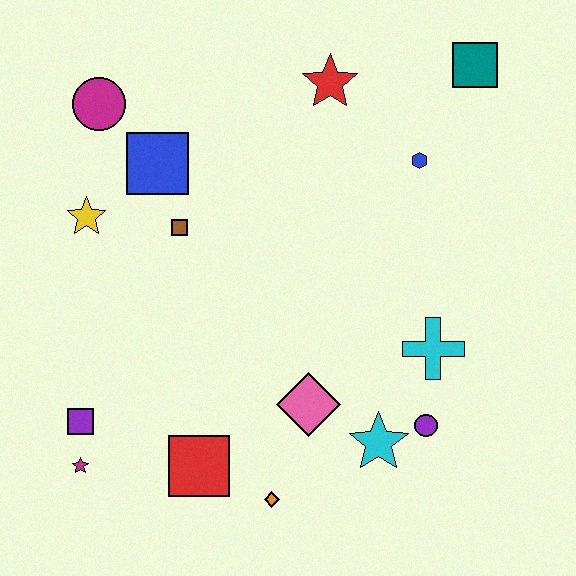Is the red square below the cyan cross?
Yes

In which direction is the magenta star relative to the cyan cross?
The magenta star is to the left of the cyan cross.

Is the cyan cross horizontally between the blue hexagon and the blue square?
No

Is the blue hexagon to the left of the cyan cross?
Yes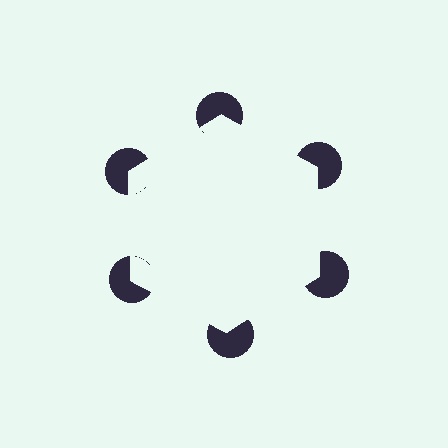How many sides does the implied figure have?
6 sides.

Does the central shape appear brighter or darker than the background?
It typically appears slightly brighter than the background, even though no actual brightness change is drawn.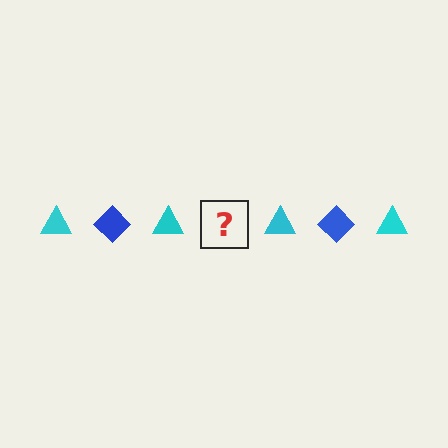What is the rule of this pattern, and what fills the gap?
The rule is that the pattern alternates between cyan triangle and blue diamond. The gap should be filled with a blue diamond.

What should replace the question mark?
The question mark should be replaced with a blue diamond.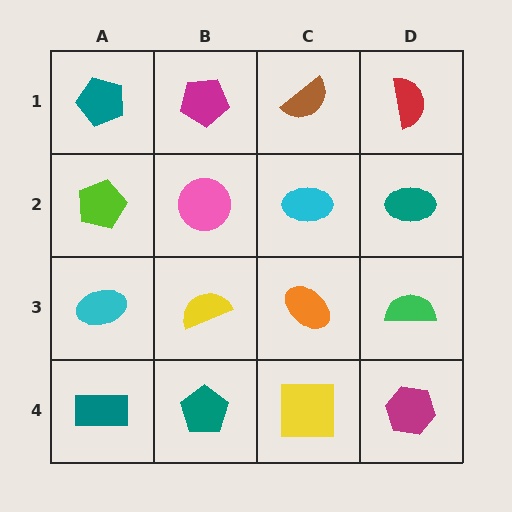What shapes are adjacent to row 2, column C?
A brown semicircle (row 1, column C), an orange ellipse (row 3, column C), a pink circle (row 2, column B), a teal ellipse (row 2, column D).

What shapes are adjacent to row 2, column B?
A magenta pentagon (row 1, column B), a yellow semicircle (row 3, column B), a lime pentagon (row 2, column A), a cyan ellipse (row 2, column C).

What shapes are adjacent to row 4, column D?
A green semicircle (row 3, column D), a yellow square (row 4, column C).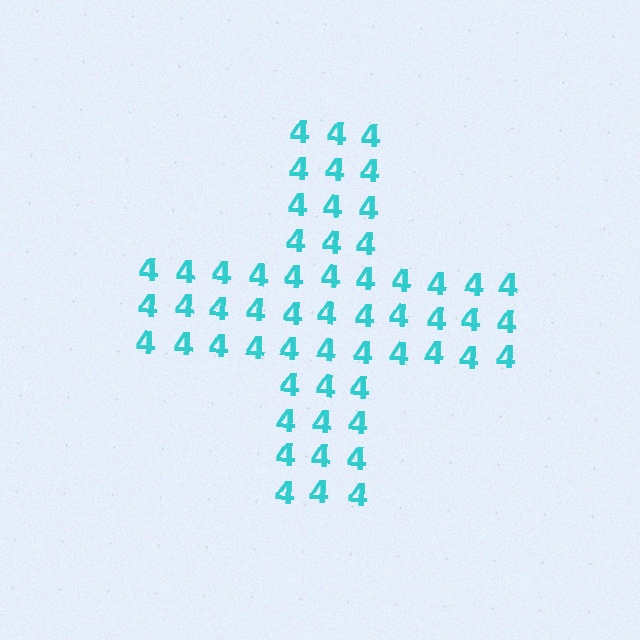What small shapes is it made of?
It is made of small digit 4's.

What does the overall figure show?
The overall figure shows a cross.